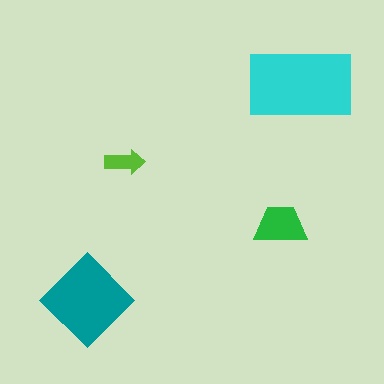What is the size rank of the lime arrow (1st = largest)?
4th.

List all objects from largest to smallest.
The cyan rectangle, the teal diamond, the green trapezoid, the lime arrow.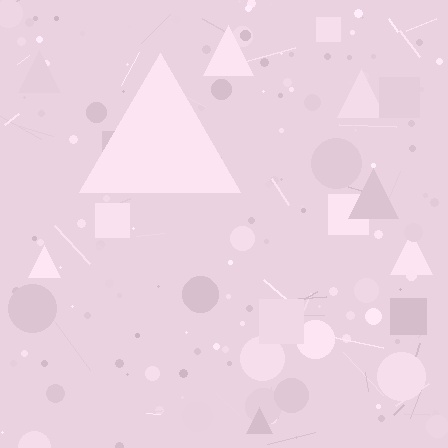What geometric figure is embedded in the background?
A triangle is embedded in the background.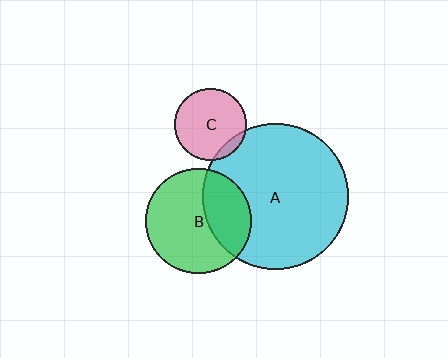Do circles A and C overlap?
Yes.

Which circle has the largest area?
Circle A (cyan).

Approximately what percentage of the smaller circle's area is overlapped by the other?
Approximately 10%.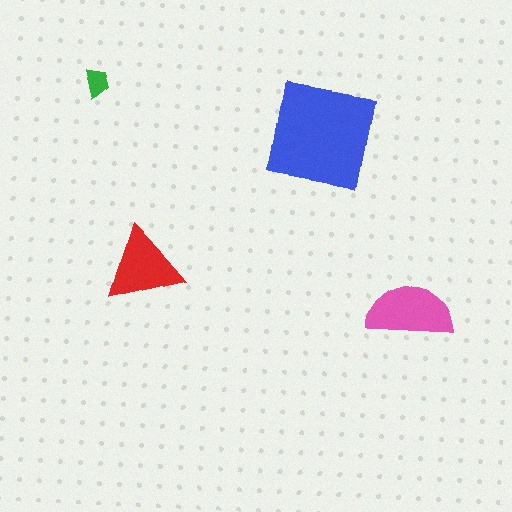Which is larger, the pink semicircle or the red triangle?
The pink semicircle.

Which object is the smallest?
The green trapezoid.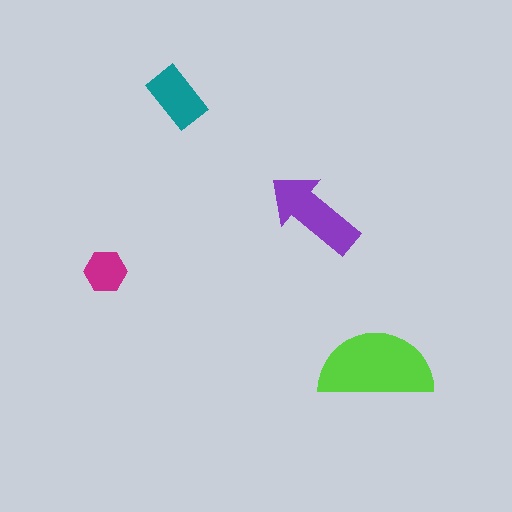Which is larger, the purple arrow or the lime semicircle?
The lime semicircle.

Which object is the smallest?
The magenta hexagon.